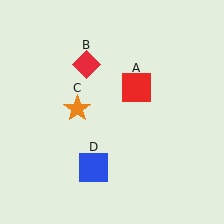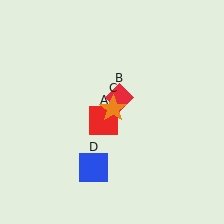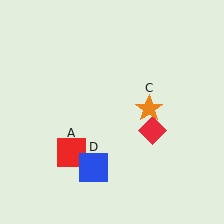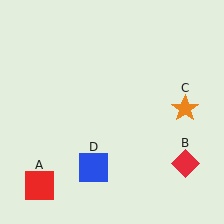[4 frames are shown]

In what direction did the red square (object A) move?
The red square (object A) moved down and to the left.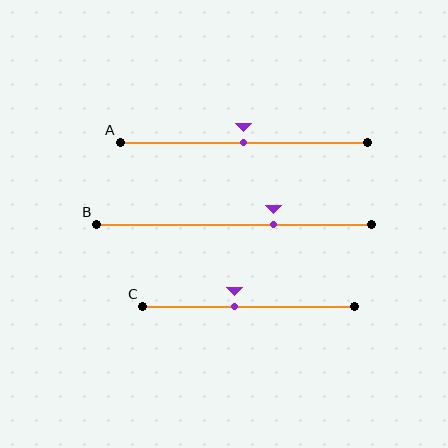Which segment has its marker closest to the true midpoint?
Segment A has its marker closest to the true midpoint.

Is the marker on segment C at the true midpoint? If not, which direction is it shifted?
No, the marker on segment C is shifted to the left by about 7% of the segment length.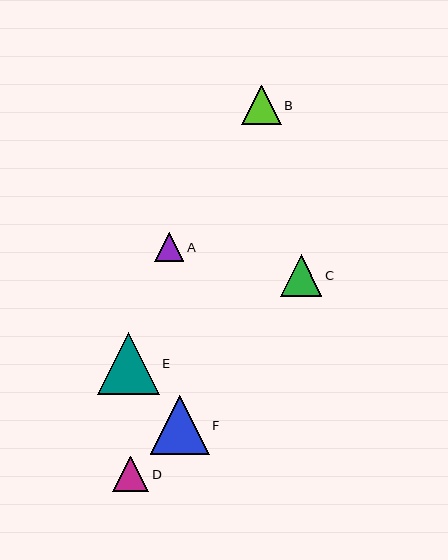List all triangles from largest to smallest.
From largest to smallest: E, F, C, B, D, A.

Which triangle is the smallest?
Triangle A is the smallest with a size of approximately 29 pixels.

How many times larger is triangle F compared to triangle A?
Triangle F is approximately 2.0 times the size of triangle A.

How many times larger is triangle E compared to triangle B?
Triangle E is approximately 1.6 times the size of triangle B.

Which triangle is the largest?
Triangle E is the largest with a size of approximately 62 pixels.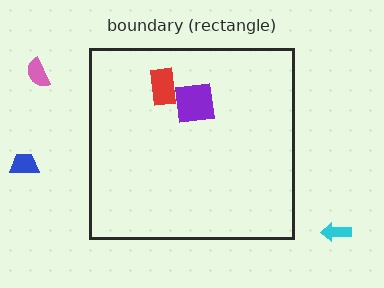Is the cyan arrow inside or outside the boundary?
Outside.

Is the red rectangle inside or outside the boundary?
Inside.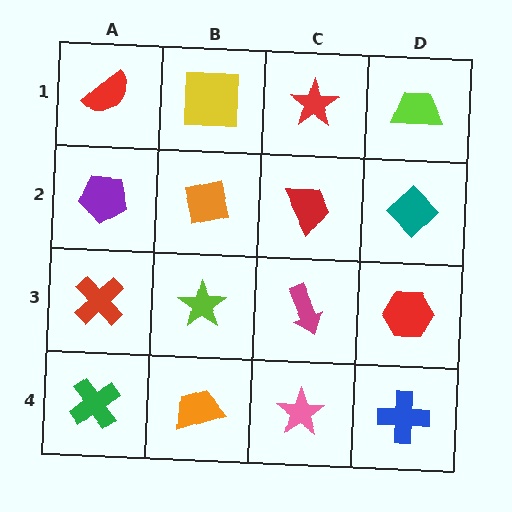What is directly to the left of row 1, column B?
A red semicircle.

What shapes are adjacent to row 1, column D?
A teal diamond (row 2, column D), a red star (row 1, column C).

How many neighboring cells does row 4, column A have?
2.